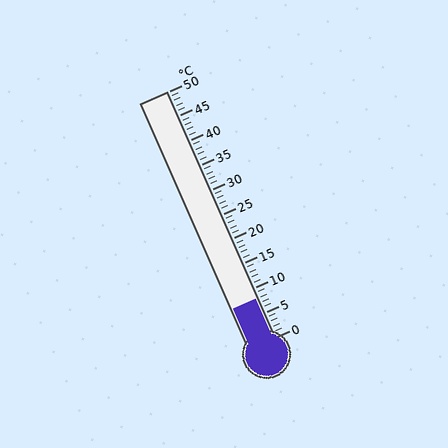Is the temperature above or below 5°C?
The temperature is above 5°C.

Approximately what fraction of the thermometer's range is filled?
The thermometer is filled to approximately 15% of its range.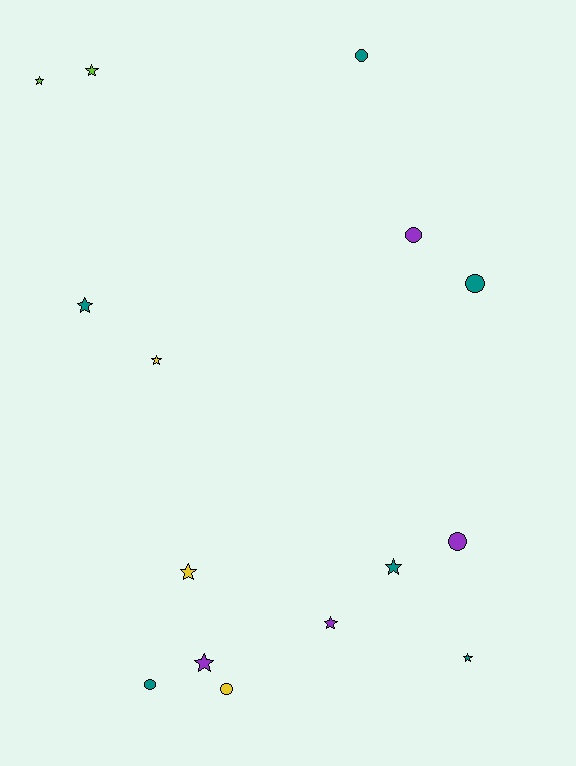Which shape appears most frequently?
Star, with 9 objects.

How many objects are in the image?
There are 15 objects.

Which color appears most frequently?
Teal, with 6 objects.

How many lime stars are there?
There are 2 lime stars.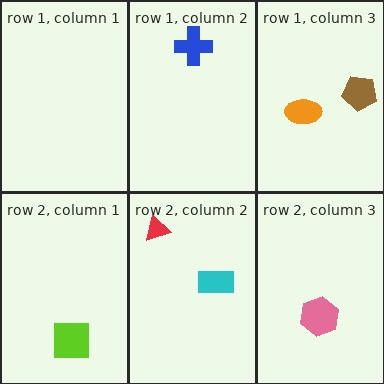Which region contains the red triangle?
The row 2, column 2 region.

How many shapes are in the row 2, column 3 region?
1.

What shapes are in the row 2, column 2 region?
The cyan rectangle, the red triangle.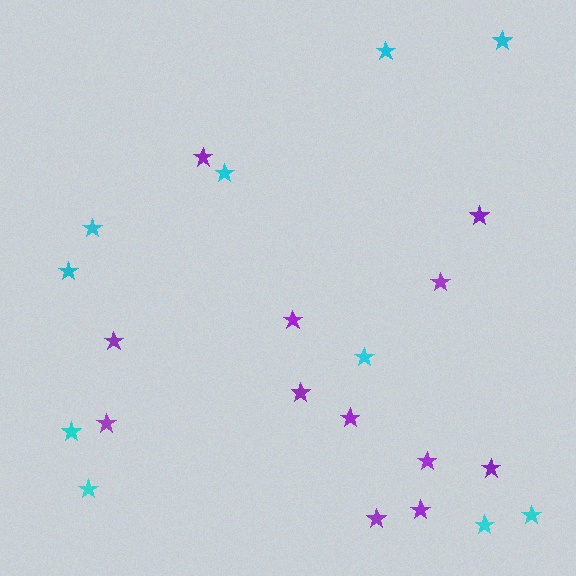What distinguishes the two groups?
There are 2 groups: one group of cyan stars (10) and one group of purple stars (12).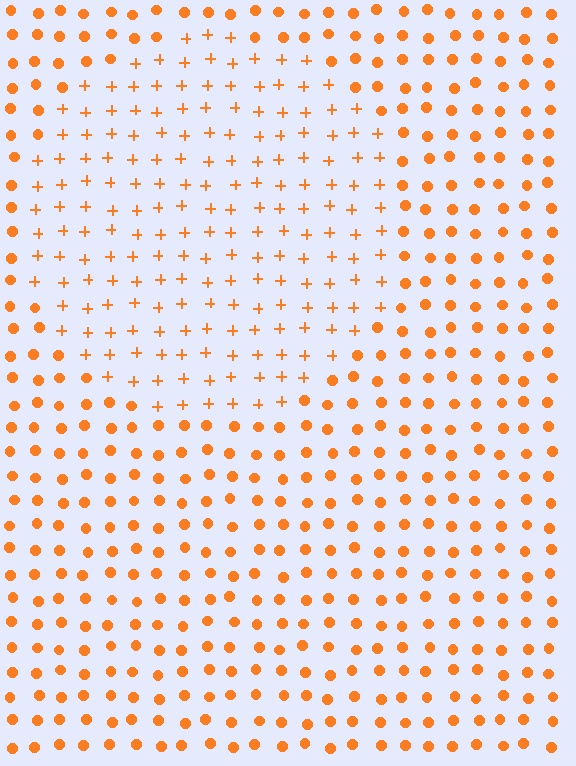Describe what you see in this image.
The image is filled with small orange elements arranged in a uniform grid. A circle-shaped region contains plus signs, while the surrounding area contains circles. The boundary is defined purely by the change in element shape.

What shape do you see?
I see a circle.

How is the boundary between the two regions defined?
The boundary is defined by a change in element shape: plus signs inside vs. circles outside. All elements share the same color and spacing.